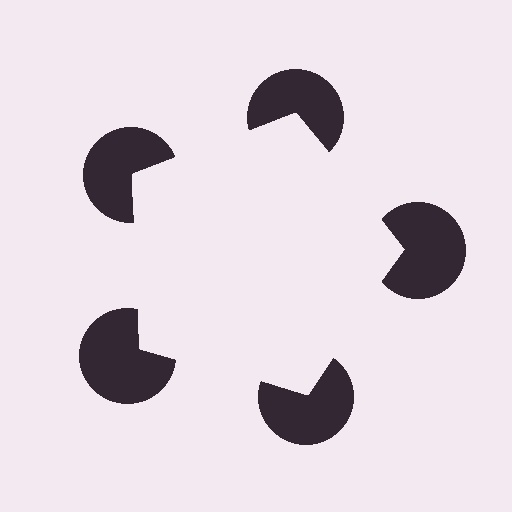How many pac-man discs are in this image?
There are 5 — one at each vertex of the illusory pentagon.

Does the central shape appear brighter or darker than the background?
It typically appears slightly brighter than the background, even though no actual brightness change is drawn.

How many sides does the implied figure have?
5 sides.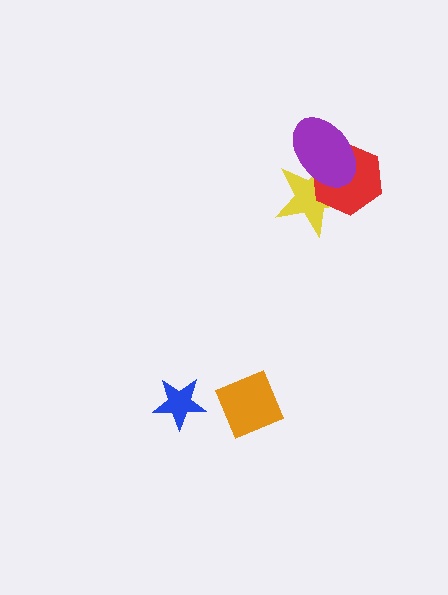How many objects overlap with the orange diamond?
0 objects overlap with the orange diamond.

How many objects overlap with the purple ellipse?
2 objects overlap with the purple ellipse.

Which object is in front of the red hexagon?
The purple ellipse is in front of the red hexagon.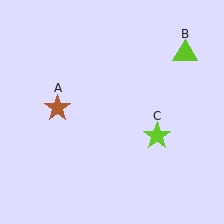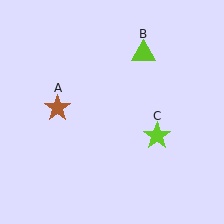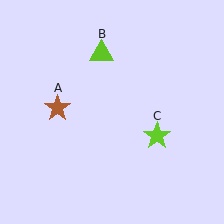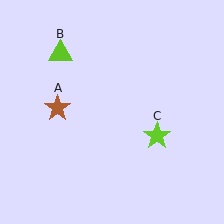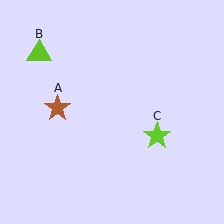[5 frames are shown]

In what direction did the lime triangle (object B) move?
The lime triangle (object B) moved left.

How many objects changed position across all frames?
1 object changed position: lime triangle (object B).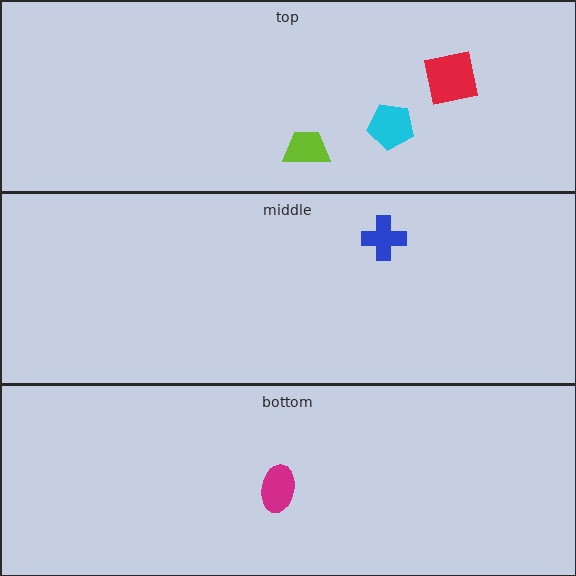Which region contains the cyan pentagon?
The top region.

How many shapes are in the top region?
3.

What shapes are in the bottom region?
The magenta ellipse.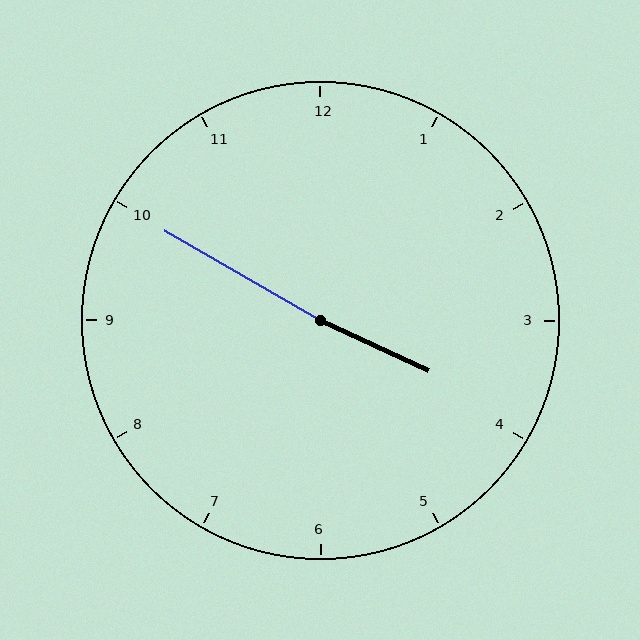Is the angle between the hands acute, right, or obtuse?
It is obtuse.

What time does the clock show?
3:50.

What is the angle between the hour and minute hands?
Approximately 175 degrees.